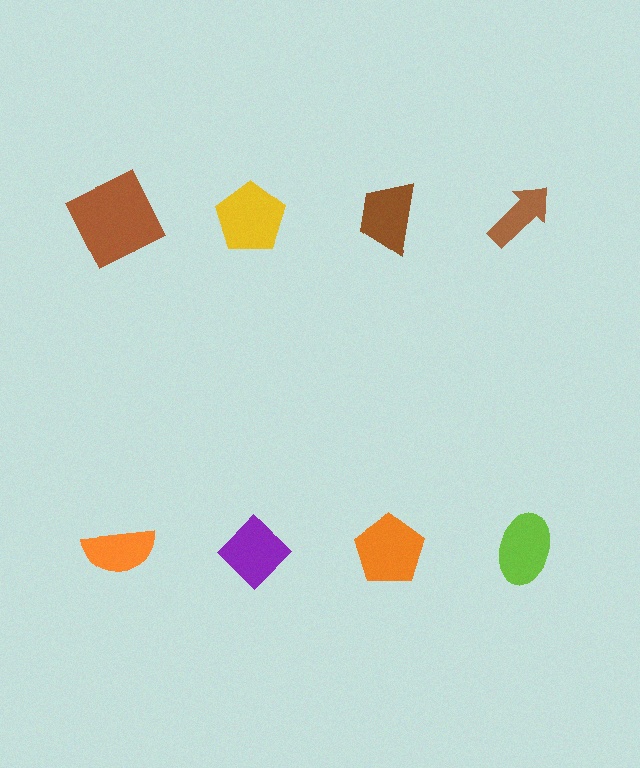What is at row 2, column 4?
A lime ellipse.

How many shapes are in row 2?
4 shapes.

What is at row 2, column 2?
A purple diamond.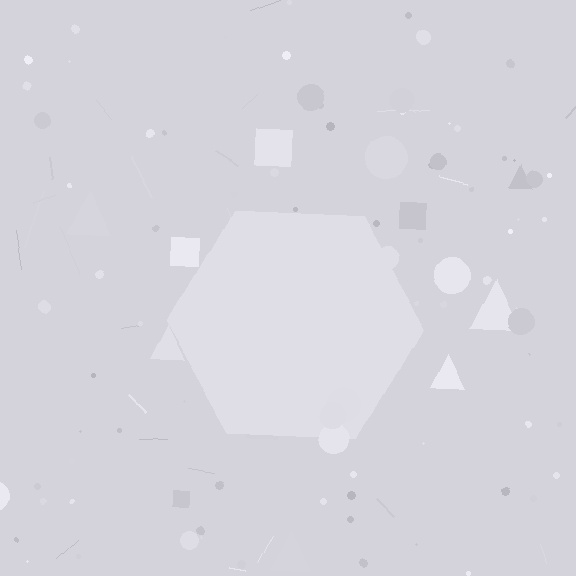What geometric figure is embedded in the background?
A hexagon is embedded in the background.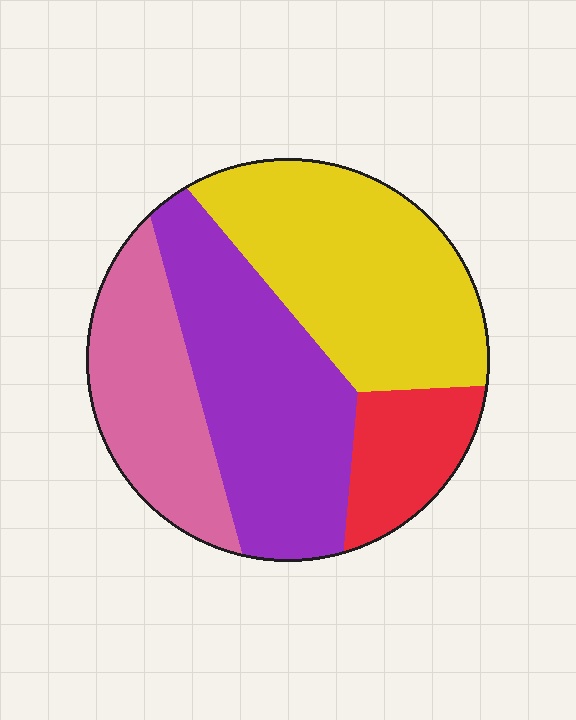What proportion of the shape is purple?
Purple takes up about one third (1/3) of the shape.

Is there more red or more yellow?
Yellow.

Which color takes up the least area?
Red, at roughly 10%.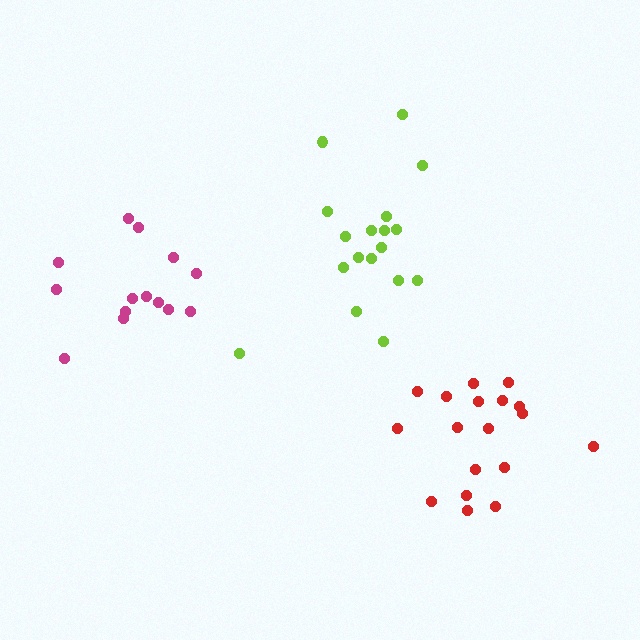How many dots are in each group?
Group 1: 18 dots, Group 2: 14 dots, Group 3: 18 dots (50 total).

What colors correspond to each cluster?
The clusters are colored: lime, magenta, red.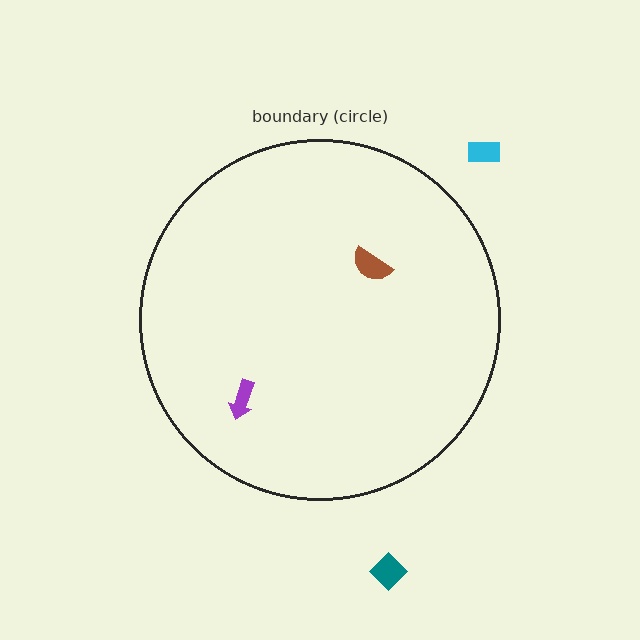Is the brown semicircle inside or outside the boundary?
Inside.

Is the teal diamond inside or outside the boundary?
Outside.